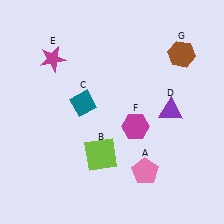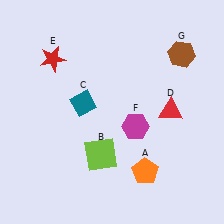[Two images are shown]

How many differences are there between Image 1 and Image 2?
There are 3 differences between the two images.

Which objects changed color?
A changed from pink to orange. D changed from purple to red. E changed from magenta to red.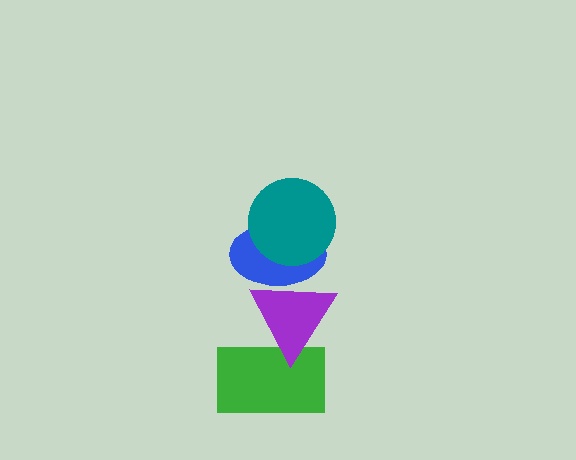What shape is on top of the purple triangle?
The blue ellipse is on top of the purple triangle.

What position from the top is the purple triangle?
The purple triangle is 3rd from the top.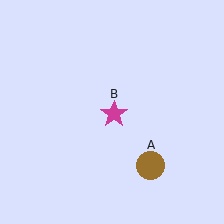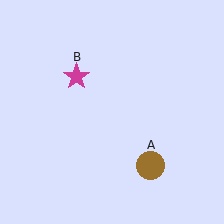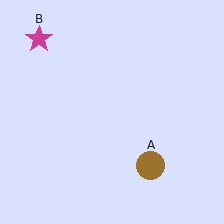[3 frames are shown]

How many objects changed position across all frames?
1 object changed position: magenta star (object B).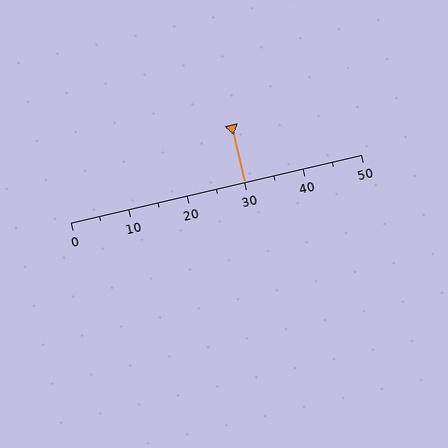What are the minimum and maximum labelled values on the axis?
The axis runs from 0 to 50.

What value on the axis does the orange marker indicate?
The marker indicates approximately 30.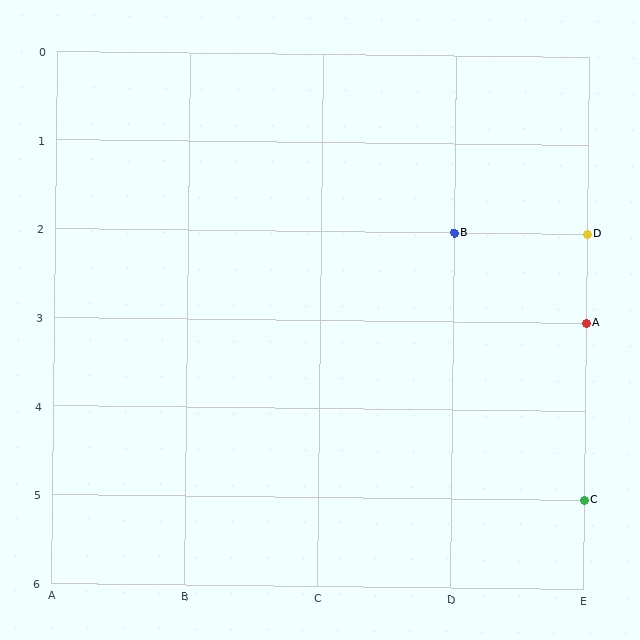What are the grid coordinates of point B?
Point B is at grid coordinates (D, 2).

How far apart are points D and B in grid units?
Points D and B are 1 column apart.